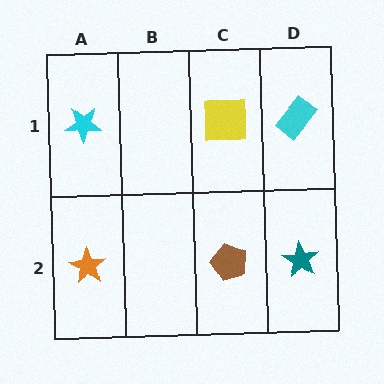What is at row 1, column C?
A yellow square.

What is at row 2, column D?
A teal star.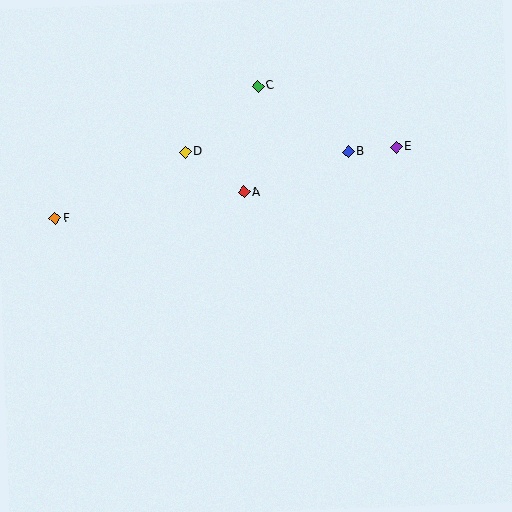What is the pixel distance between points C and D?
The distance between C and D is 98 pixels.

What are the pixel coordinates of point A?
Point A is at (244, 192).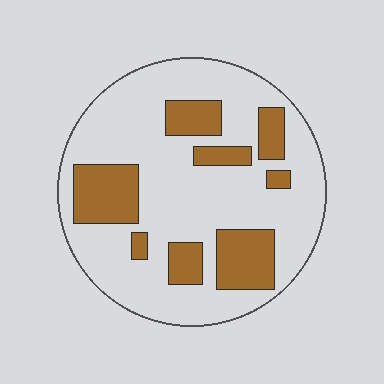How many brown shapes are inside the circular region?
8.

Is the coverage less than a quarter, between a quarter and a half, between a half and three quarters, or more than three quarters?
Between a quarter and a half.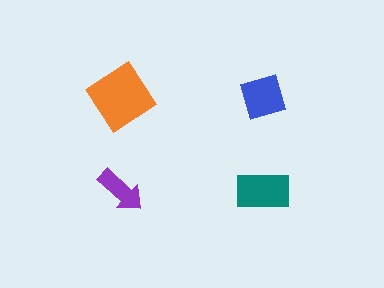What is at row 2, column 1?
A purple arrow.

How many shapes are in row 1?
2 shapes.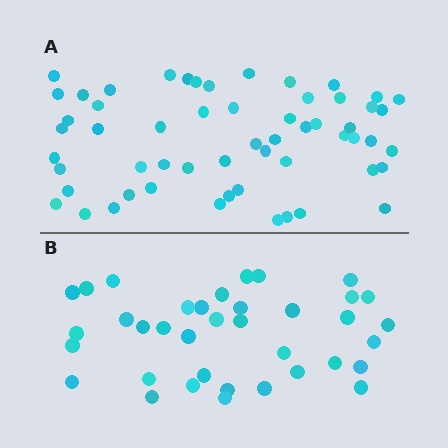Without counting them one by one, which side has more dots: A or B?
Region A (the top region) has more dots.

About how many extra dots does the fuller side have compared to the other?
Region A has approximately 20 more dots than region B.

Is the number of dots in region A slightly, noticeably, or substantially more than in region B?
Region A has substantially more. The ratio is roughly 1.5 to 1.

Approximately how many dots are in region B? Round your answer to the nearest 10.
About 40 dots. (The exact count is 37, which rounds to 40.)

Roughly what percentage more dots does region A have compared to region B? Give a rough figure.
About 55% more.